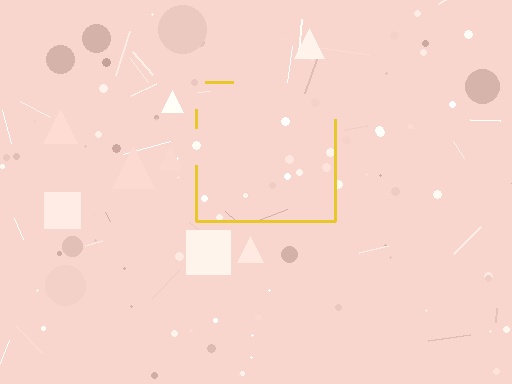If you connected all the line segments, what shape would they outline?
They would outline a square.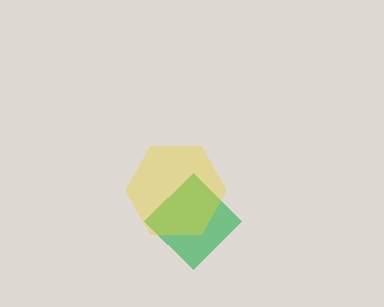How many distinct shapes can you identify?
There are 2 distinct shapes: a green diamond, a yellow hexagon.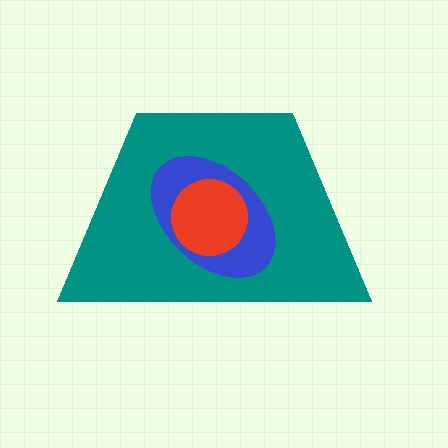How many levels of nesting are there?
3.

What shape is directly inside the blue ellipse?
The red circle.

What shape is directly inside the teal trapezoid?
The blue ellipse.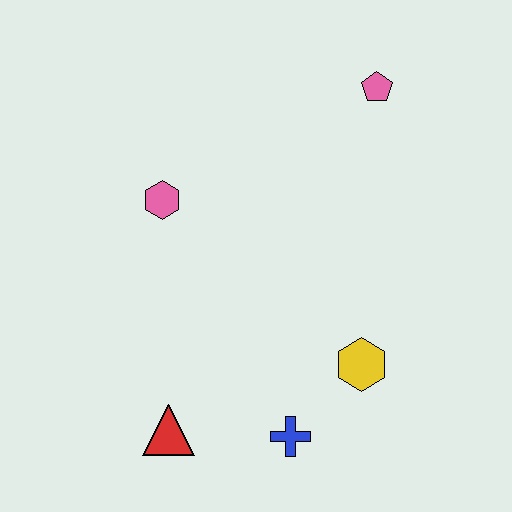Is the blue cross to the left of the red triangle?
No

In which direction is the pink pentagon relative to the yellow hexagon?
The pink pentagon is above the yellow hexagon.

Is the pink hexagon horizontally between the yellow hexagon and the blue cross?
No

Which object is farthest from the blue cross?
The pink pentagon is farthest from the blue cross.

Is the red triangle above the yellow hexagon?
No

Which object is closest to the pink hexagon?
The red triangle is closest to the pink hexagon.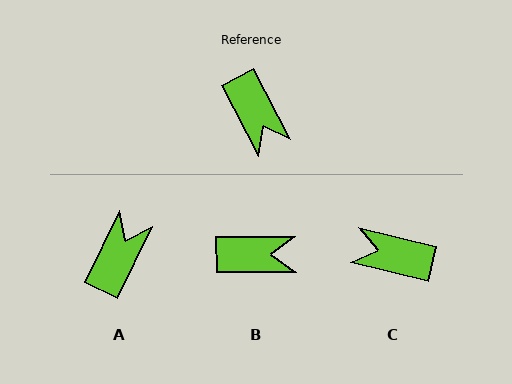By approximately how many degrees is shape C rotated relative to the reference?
Approximately 131 degrees clockwise.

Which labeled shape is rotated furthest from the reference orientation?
C, about 131 degrees away.